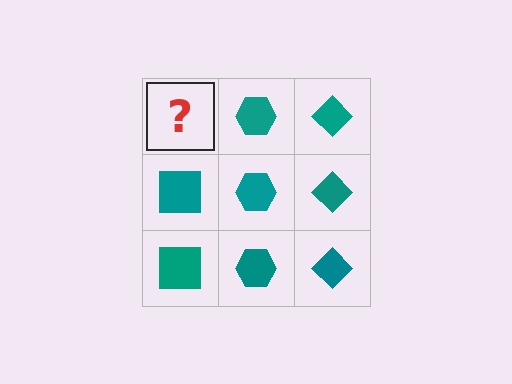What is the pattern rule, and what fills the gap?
The rule is that each column has a consistent shape. The gap should be filled with a teal square.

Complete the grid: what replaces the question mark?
The question mark should be replaced with a teal square.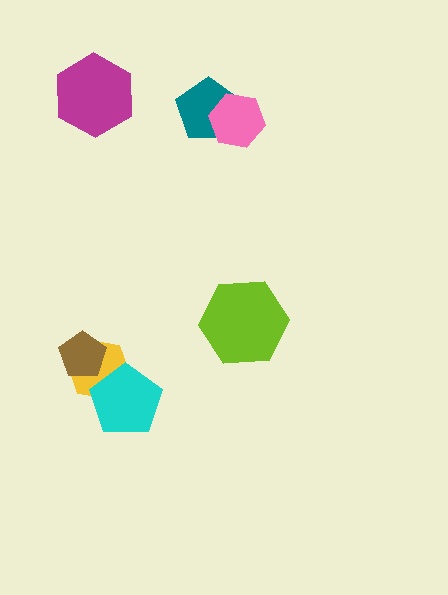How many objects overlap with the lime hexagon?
0 objects overlap with the lime hexagon.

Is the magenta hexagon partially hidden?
No, no other shape covers it.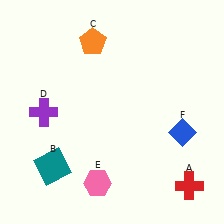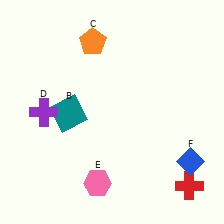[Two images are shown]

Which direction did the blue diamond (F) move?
The blue diamond (F) moved down.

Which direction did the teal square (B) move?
The teal square (B) moved up.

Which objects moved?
The objects that moved are: the teal square (B), the blue diamond (F).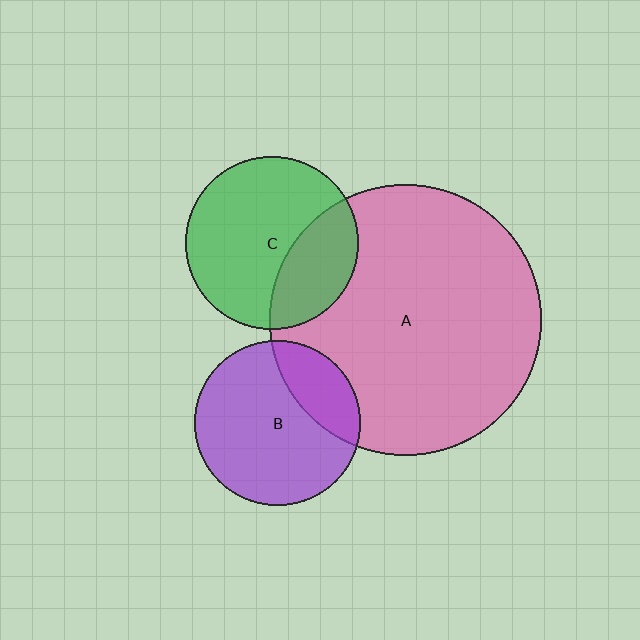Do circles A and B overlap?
Yes.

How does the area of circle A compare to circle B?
Approximately 2.7 times.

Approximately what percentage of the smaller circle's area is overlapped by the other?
Approximately 25%.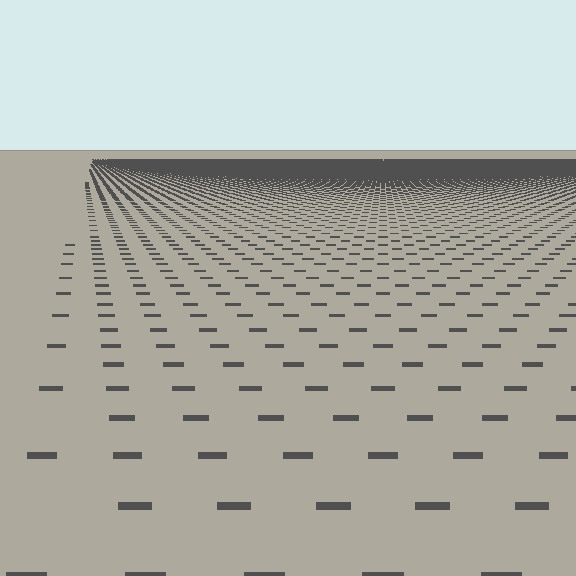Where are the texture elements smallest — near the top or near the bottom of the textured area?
Near the top.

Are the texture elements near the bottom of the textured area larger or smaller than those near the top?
Larger. Near the bottom, elements are closer to the viewer and appear at a bigger on-screen size.